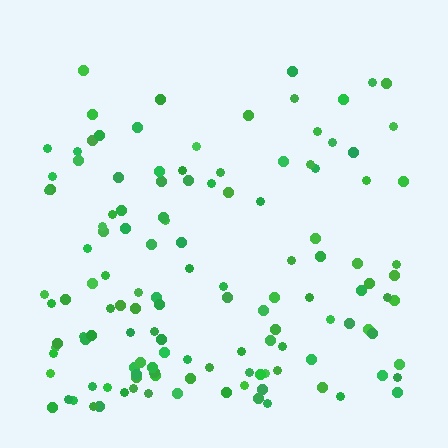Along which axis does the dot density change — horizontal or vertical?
Vertical.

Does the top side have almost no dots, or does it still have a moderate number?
Still a moderate number, just noticeably fewer than the bottom.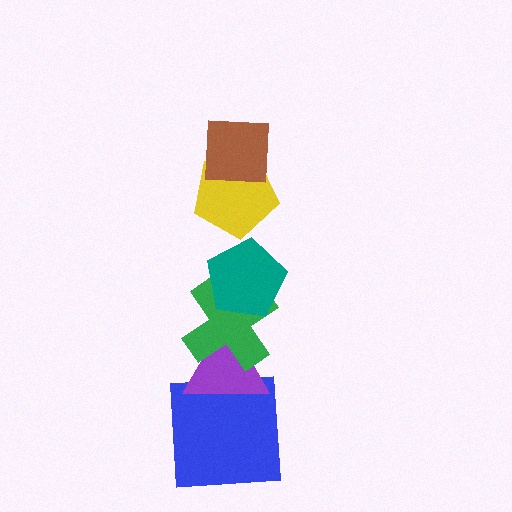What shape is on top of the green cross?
The teal pentagon is on top of the green cross.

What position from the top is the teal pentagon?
The teal pentagon is 3rd from the top.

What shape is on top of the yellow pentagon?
The brown square is on top of the yellow pentagon.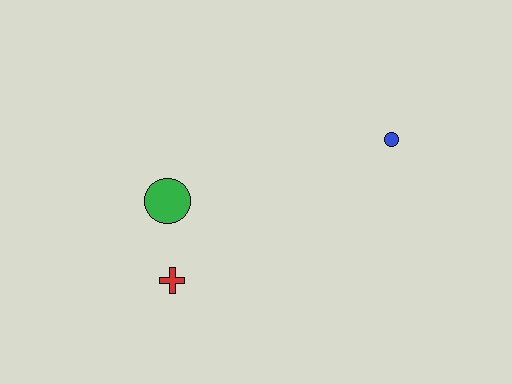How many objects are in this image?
There are 3 objects.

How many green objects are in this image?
There is 1 green object.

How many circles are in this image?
There are 2 circles.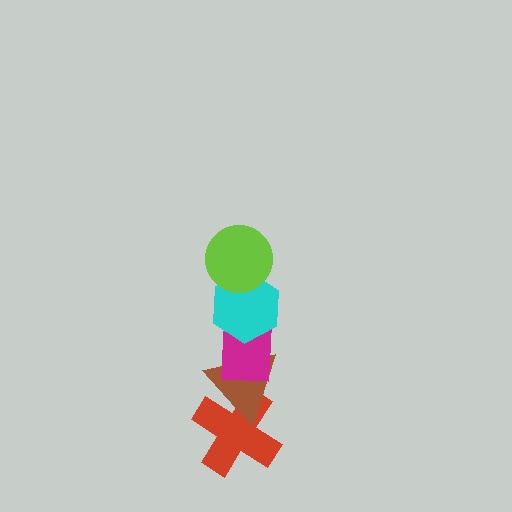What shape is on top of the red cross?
The brown triangle is on top of the red cross.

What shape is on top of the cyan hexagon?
The lime circle is on top of the cyan hexagon.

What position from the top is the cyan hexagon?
The cyan hexagon is 2nd from the top.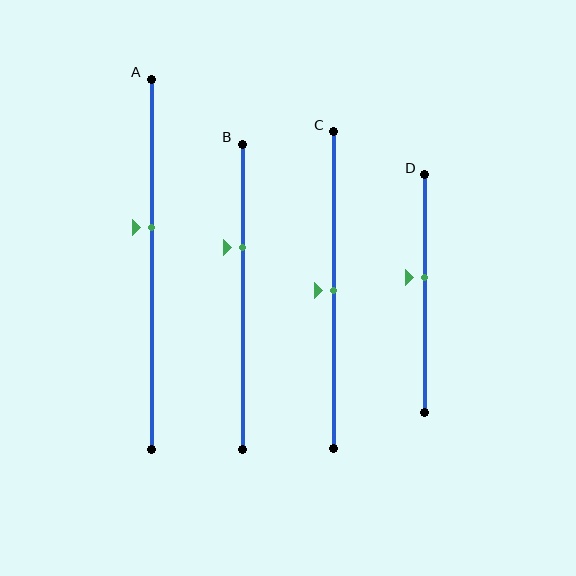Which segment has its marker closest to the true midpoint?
Segment C has its marker closest to the true midpoint.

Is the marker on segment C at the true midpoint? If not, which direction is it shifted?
Yes, the marker on segment C is at the true midpoint.